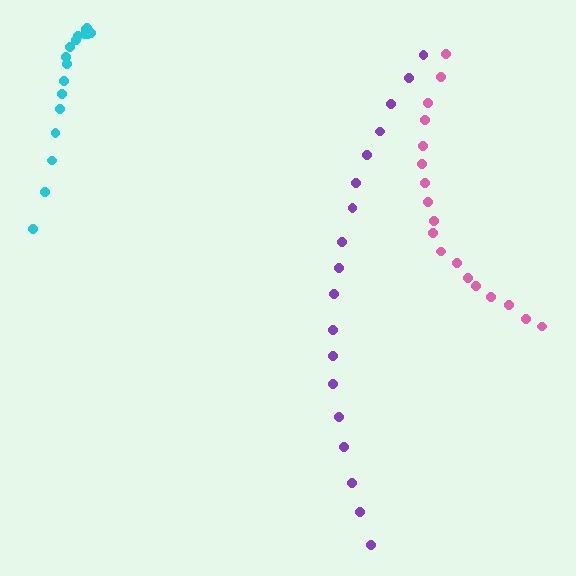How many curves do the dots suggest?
There are 3 distinct paths.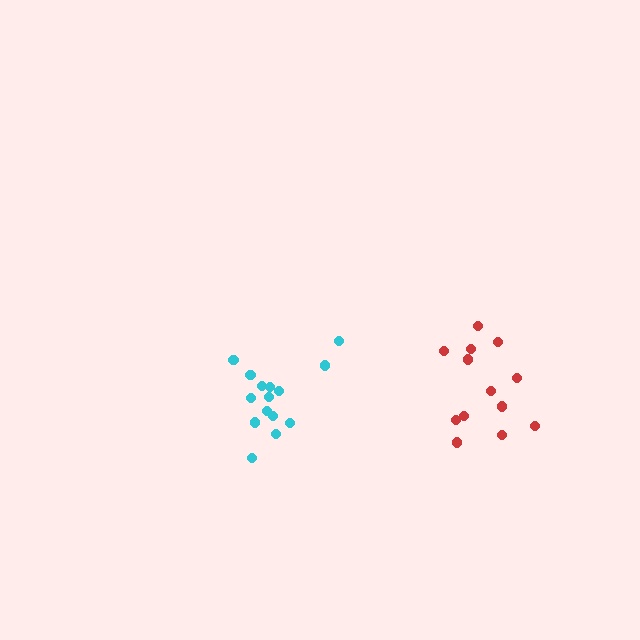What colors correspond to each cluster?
The clusters are colored: red, cyan.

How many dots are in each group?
Group 1: 13 dots, Group 2: 15 dots (28 total).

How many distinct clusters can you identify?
There are 2 distinct clusters.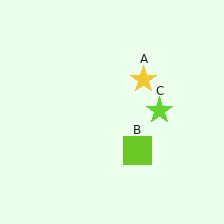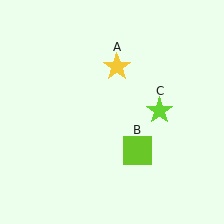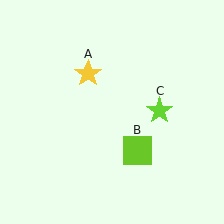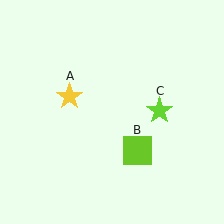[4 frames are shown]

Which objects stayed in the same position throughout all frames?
Lime square (object B) and lime star (object C) remained stationary.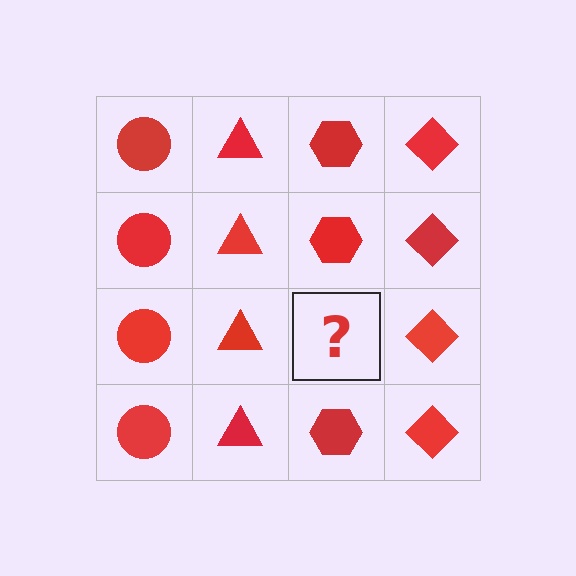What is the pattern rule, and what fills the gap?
The rule is that each column has a consistent shape. The gap should be filled with a red hexagon.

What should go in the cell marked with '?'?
The missing cell should contain a red hexagon.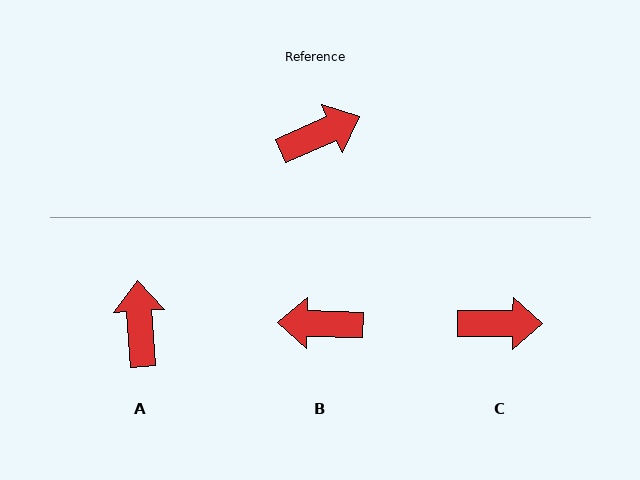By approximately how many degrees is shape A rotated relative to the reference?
Approximately 70 degrees counter-clockwise.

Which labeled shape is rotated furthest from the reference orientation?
B, about 154 degrees away.